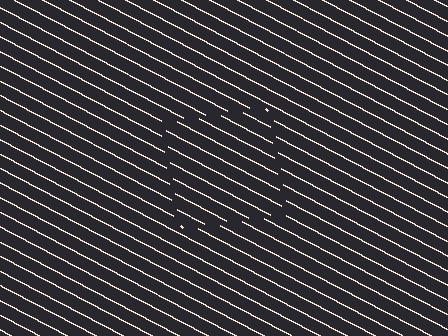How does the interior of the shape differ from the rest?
The interior of the shape contains the same grating, shifted by half a period — the contour is defined by the phase discontinuity where line-ends from the inner and outer gratings abut.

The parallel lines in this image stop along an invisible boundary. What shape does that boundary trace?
An illusory square. The interior of the shape contains the same grating, shifted by half a period — the contour is defined by the phase discontinuity where line-ends from the inner and outer gratings abut.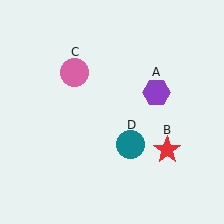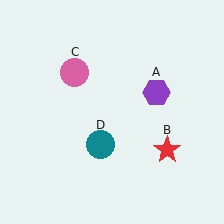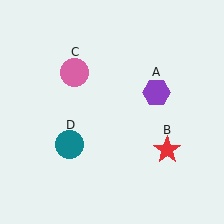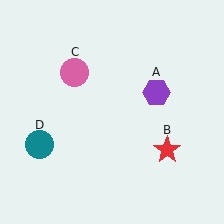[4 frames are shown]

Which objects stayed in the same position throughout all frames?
Purple hexagon (object A) and red star (object B) and pink circle (object C) remained stationary.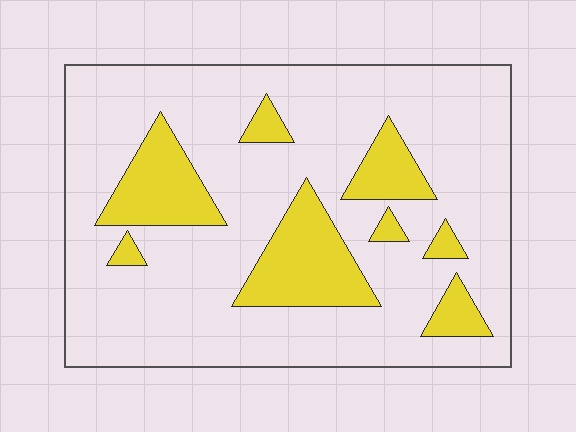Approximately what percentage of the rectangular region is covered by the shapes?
Approximately 20%.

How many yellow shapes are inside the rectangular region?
8.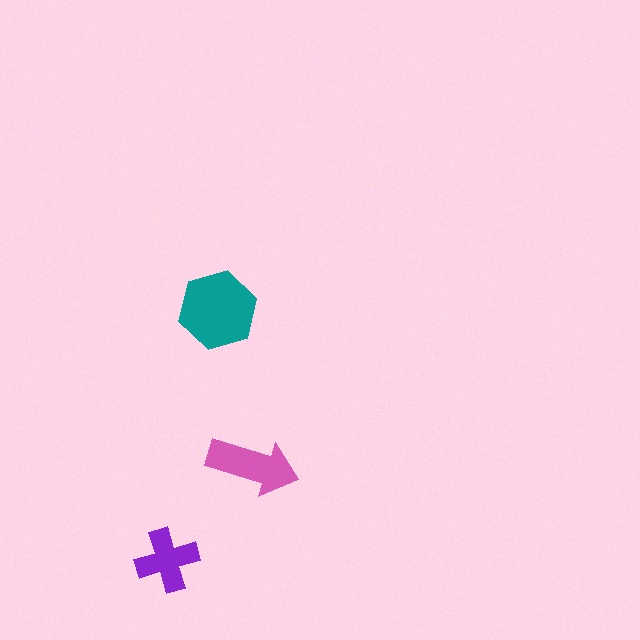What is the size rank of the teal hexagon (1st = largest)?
1st.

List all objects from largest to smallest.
The teal hexagon, the pink arrow, the purple cross.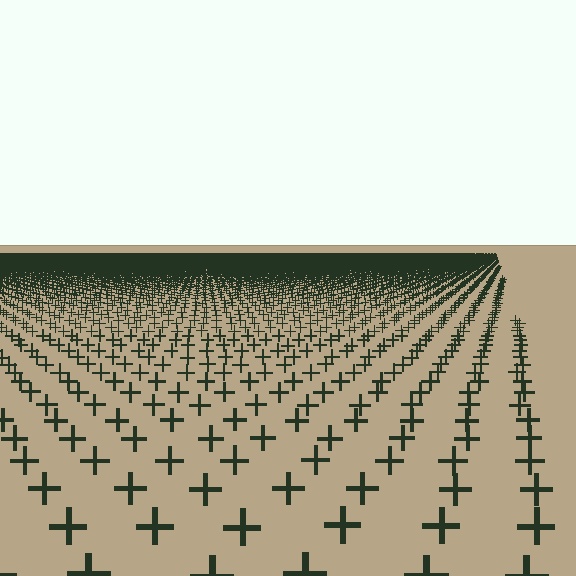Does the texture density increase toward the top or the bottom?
Density increases toward the top.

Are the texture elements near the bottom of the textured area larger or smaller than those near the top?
Larger. Near the bottom, elements are closer to the viewer and appear at a bigger on-screen size.